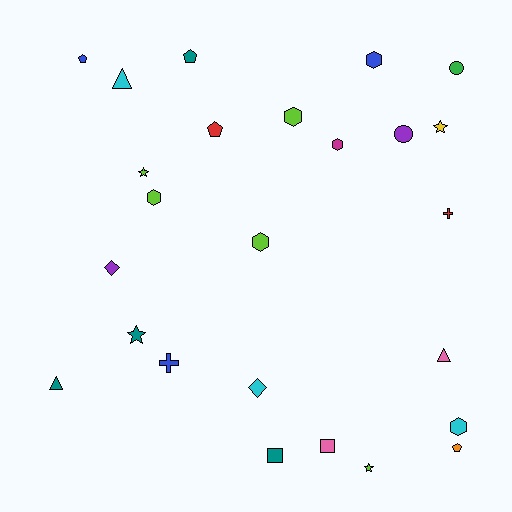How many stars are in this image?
There are 4 stars.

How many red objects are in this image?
There are 2 red objects.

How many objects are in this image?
There are 25 objects.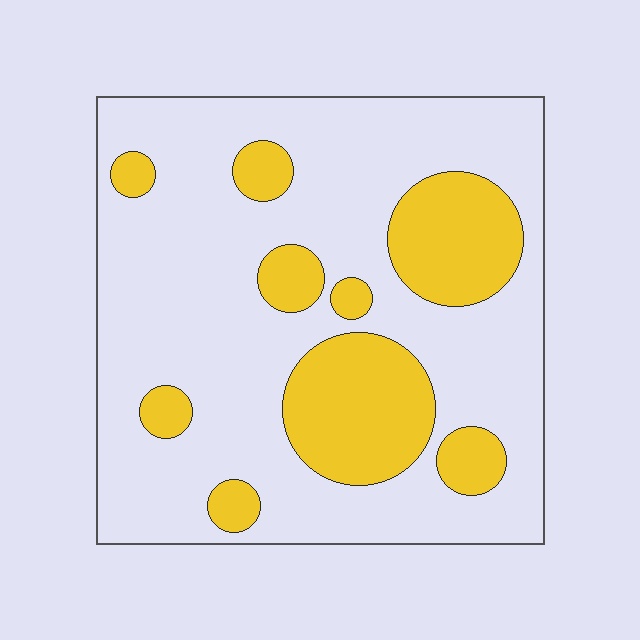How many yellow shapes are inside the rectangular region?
9.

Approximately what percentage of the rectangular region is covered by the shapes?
Approximately 25%.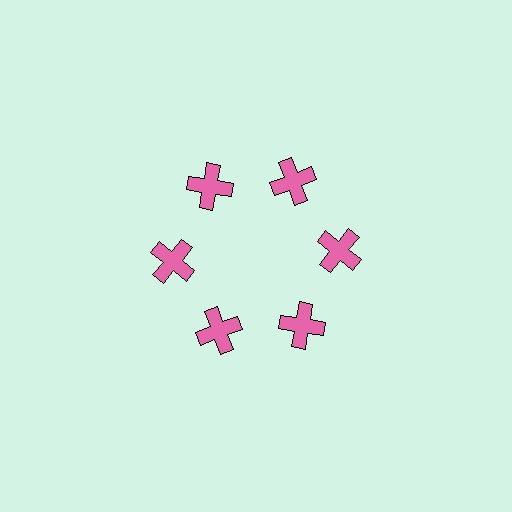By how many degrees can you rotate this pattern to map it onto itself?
The pattern maps onto itself every 60 degrees of rotation.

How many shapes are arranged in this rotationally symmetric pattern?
There are 6 shapes, arranged in 6 groups of 1.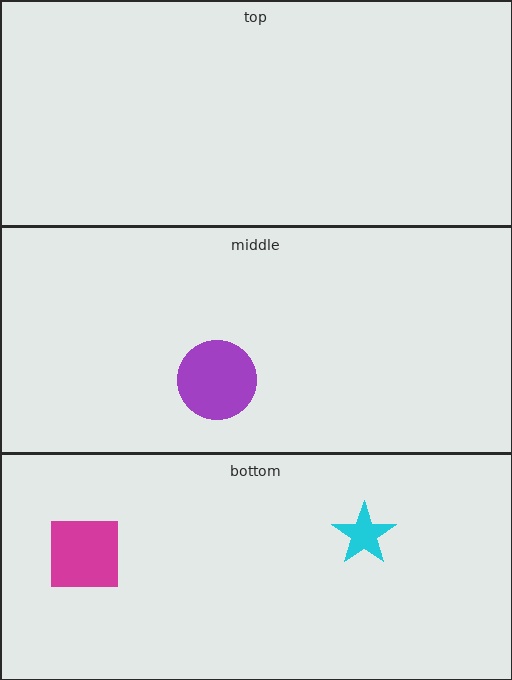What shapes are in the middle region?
The purple circle.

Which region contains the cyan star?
The bottom region.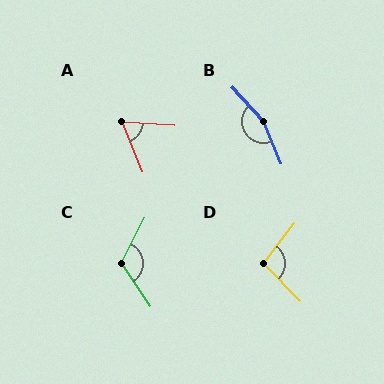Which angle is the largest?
B, at approximately 160 degrees.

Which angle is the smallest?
A, at approximately 64 degrees.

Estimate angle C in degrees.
Approximately 119 degrees.